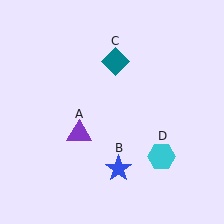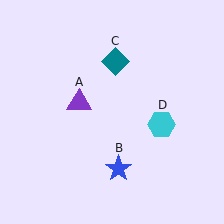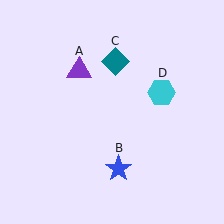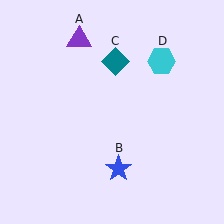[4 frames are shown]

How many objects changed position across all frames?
2 objects changed position: purple triangle (object A), cyan hexagon (object D).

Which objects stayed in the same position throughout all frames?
Blue star (object B) and teal diamond (object C) remained stationary.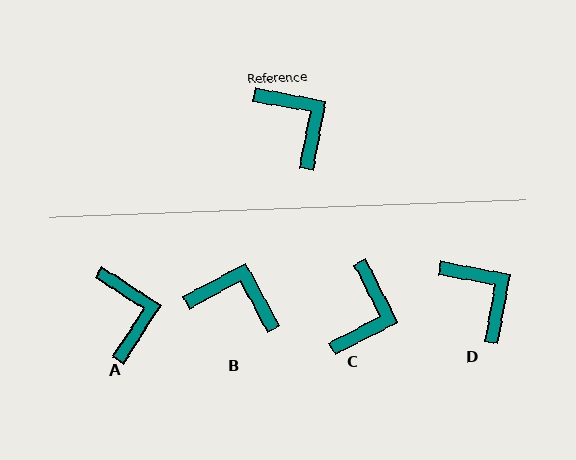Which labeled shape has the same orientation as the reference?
D.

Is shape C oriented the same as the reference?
No, it is off by about 52 degrees.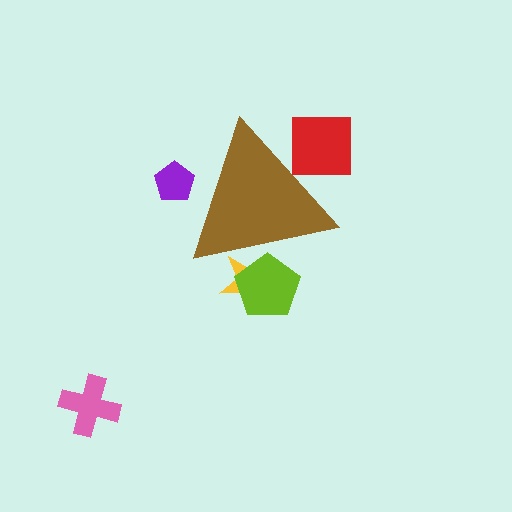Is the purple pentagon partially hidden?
Yes, the purple pentagon is partially hidden behind the brown triangle.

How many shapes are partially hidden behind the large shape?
4 shapes are partially hidden.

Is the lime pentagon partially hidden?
Yes, the lime pentagon is partially hidden behind the brown triangle.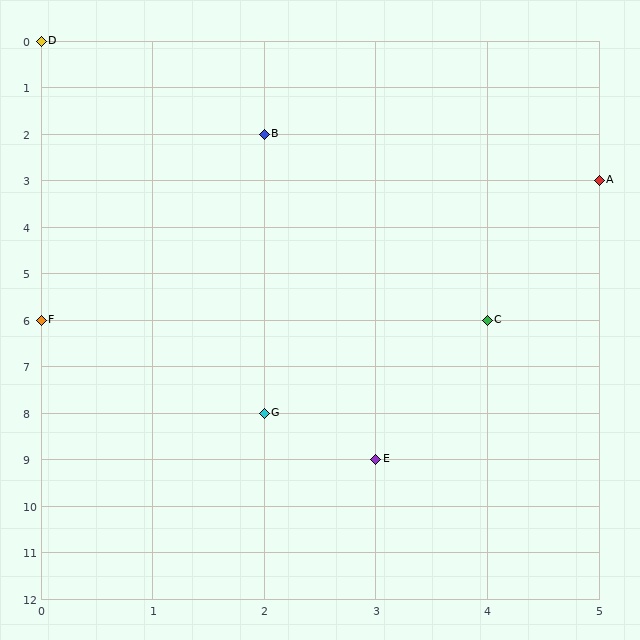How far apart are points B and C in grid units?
Points B and C are 2 columns and 4 rows apart (about 4.5 grid units diagonally).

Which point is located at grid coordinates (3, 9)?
Point E is at (3, 9).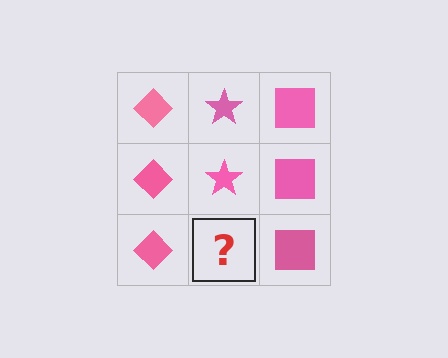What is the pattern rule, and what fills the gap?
The rule is that each column has a consistent shape. The gap should be filled with a pink star.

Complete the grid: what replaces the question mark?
The question mark should be replaced with a pink star.